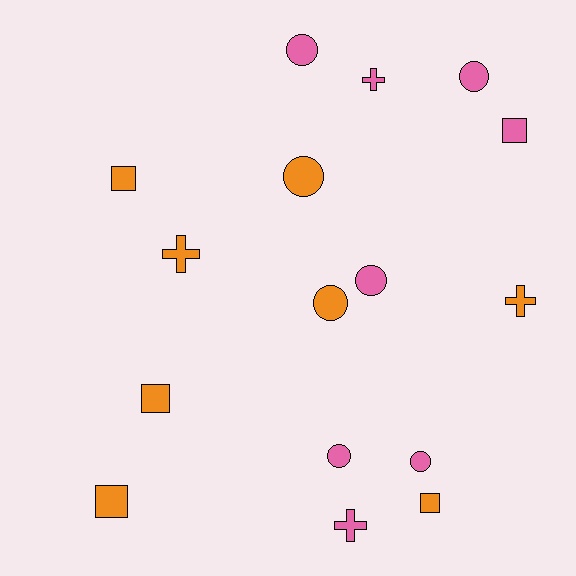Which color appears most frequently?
Pink, with 8 objects.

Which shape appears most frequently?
Circle, with 7 objects.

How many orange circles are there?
There are 2 orange circles.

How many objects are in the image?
There are 16 objects.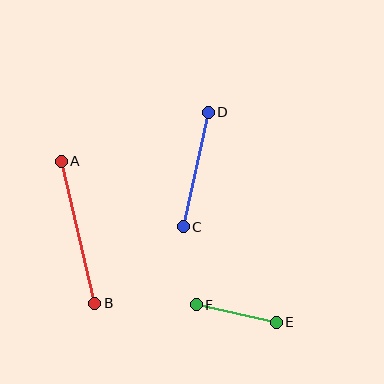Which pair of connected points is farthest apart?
Points A and B are farthest apart.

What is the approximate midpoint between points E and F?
The midpoint is at approximately (236, 313) pixels.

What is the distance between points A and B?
The distance is approximately 146 pixels.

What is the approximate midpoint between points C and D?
The midpoint is at approximately (196, 169) pixels.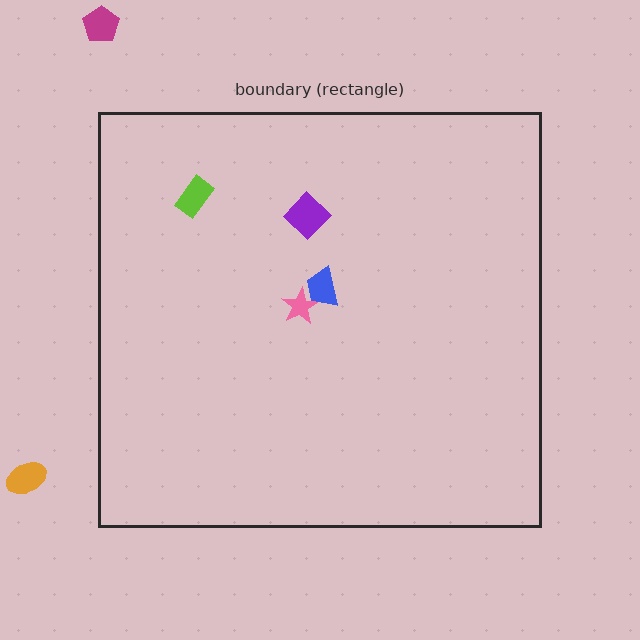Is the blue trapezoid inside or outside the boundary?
Inside.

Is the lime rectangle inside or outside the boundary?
Inside.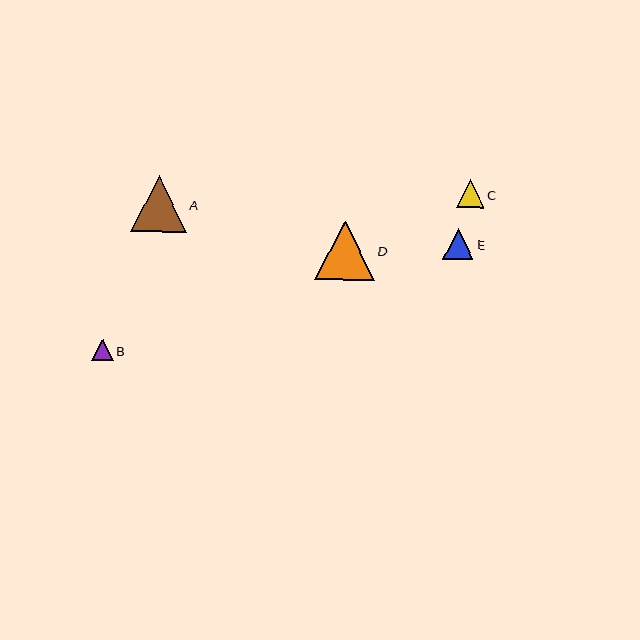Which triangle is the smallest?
Triangle B is the smallest with a size of approximately 21 pixels.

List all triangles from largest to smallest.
From largest to smallest: D, A, E, C, B.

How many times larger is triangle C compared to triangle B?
Triangle C is approximately 1.3 times the size of triangle B.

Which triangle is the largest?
Triangle D is the largest with a size of approximately 59 pixels.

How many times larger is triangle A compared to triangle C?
Triangle A is approximately 2.0 times the size of triangle C.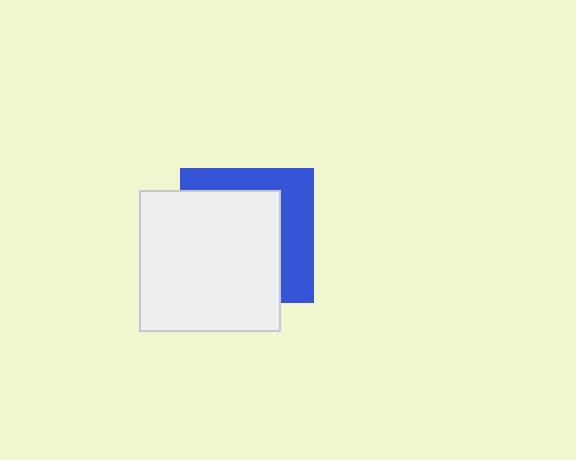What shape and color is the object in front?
The object in front is a white square.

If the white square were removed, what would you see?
You would see the complete blue square.